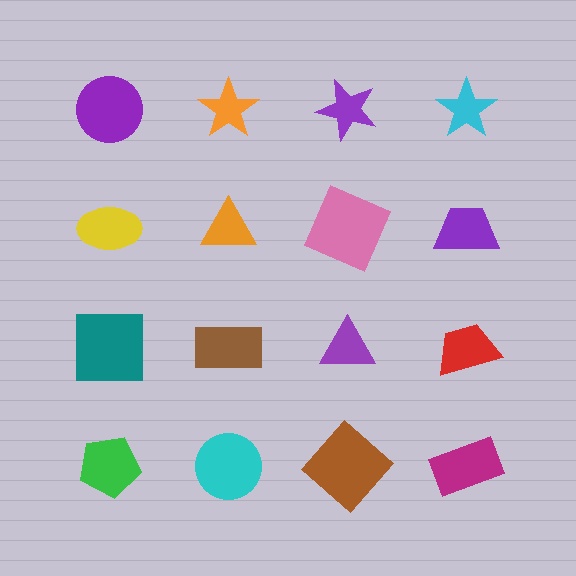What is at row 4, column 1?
A green pentagon.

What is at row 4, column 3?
A brown diamond.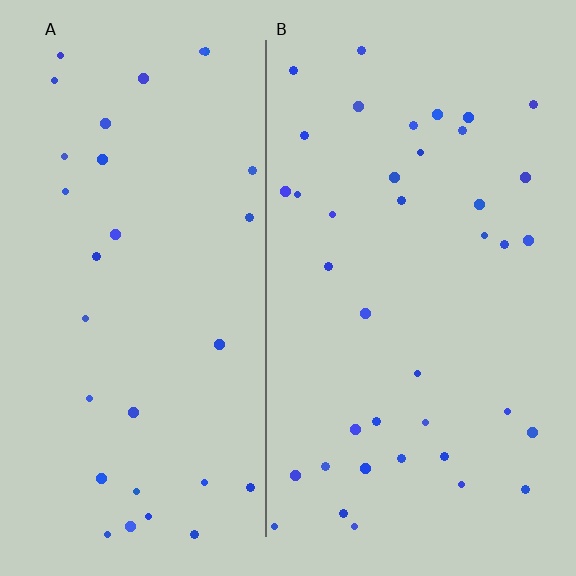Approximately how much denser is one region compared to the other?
Approximately 1.3× — region B over region A.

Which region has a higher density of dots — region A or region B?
B (the right).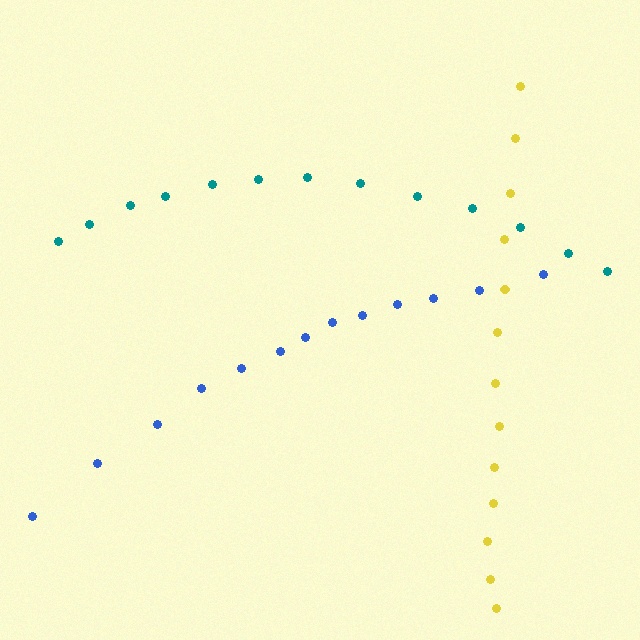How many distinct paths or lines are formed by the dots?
There are 3 distinct paths.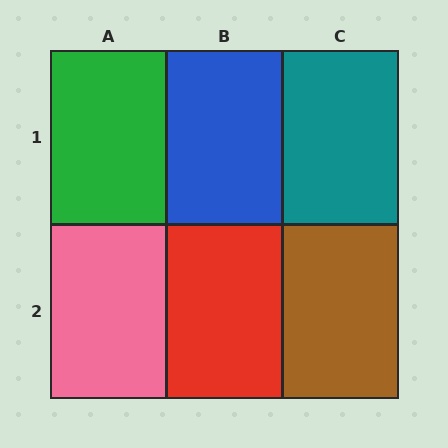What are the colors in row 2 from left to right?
Pink, red, brown.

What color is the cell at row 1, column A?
Green.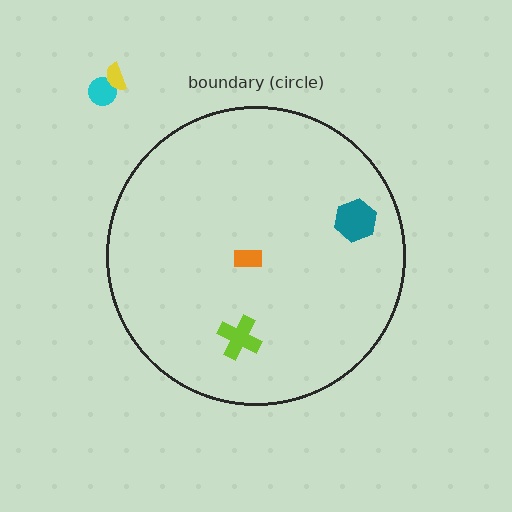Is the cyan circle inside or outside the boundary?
Outside.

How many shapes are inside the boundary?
3 inside, 2 outside.